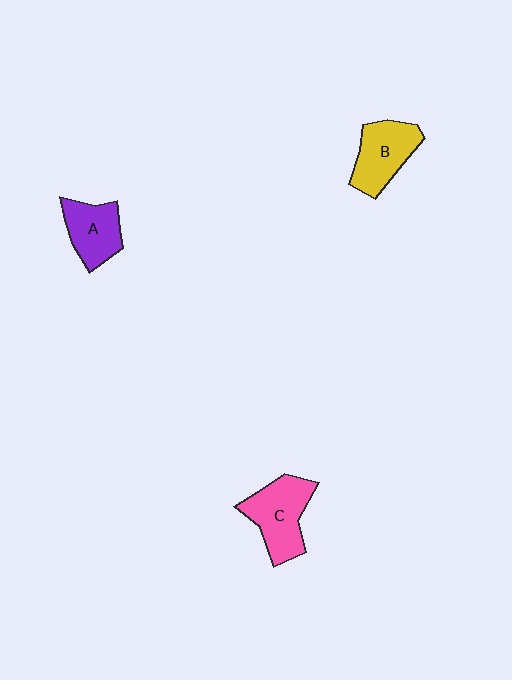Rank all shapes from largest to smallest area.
From largest to smallest: C (pink), B (yellow), A (purple).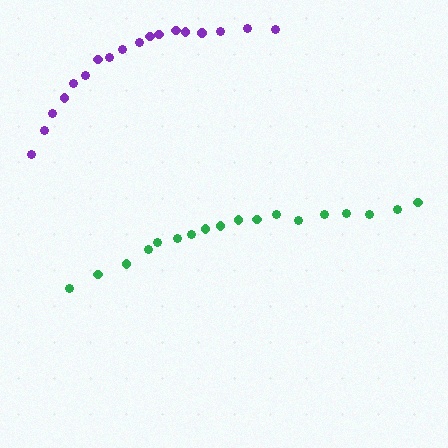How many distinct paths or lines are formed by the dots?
There are 2 distinct paths.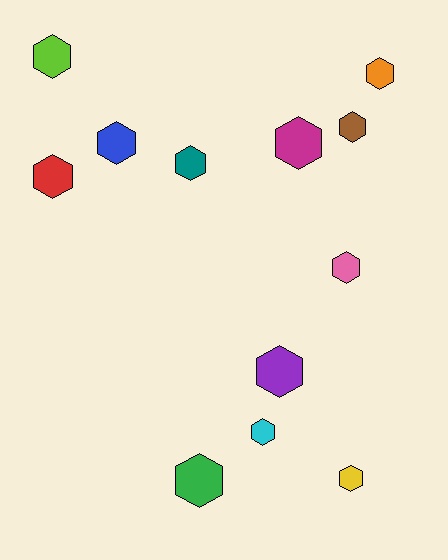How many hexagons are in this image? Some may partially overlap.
There are 12 hexagons.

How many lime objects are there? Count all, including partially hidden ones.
There is 1 lime object.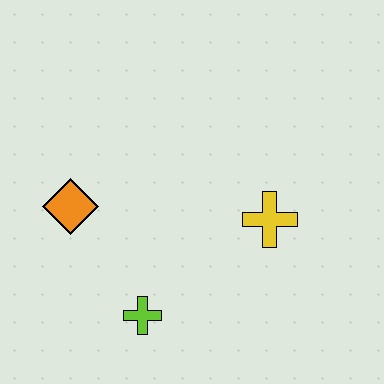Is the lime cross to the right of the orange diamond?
Yes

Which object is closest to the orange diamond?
The lime cross is closest to the orange diamond.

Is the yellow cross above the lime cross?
Yes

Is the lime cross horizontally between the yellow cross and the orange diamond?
Yes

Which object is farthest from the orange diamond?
The yellow cross is farthest from the orange diamond.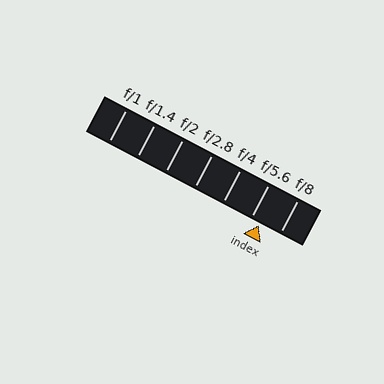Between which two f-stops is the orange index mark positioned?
The index mark is between f/5.6 and f/8.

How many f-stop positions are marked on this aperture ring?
There are 7 f-stop positions marked.